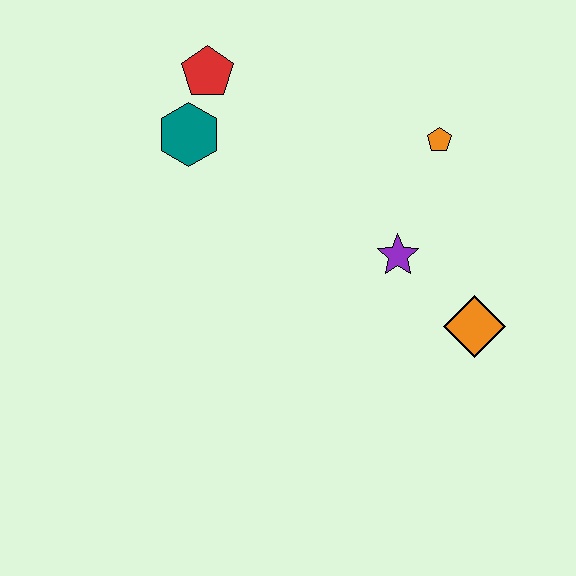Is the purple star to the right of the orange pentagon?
No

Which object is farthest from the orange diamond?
The red pentagon is farthest from the orange diamond.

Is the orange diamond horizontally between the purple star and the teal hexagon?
No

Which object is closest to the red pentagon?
The teal hexagon is closest to the red pentagon.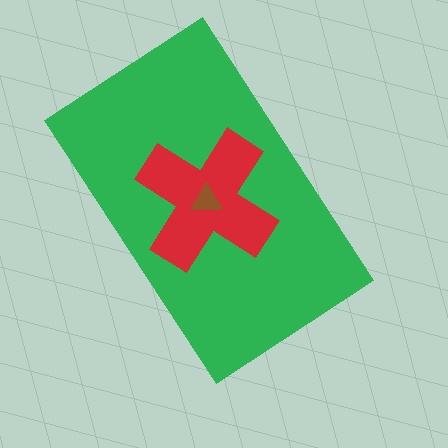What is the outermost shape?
The green rectangle.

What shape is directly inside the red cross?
The brown triangle.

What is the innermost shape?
The brown triangle.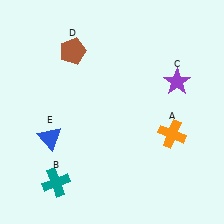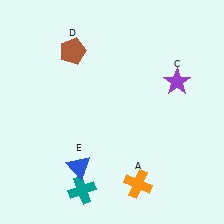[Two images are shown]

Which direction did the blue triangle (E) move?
The blue triangle (E) moved right.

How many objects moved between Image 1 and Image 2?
3 objects moved between the two images.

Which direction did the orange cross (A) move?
The orange cross (A) moved down.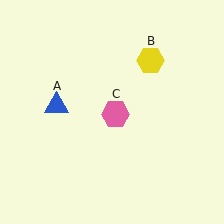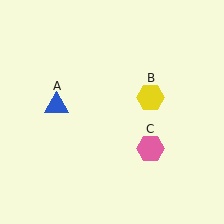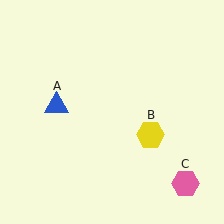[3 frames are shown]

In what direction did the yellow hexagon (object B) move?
The yellow hexagon (object B) moved down.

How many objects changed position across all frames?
2 objects changed position: yellow hexagon (object B), pink hexagon (object C).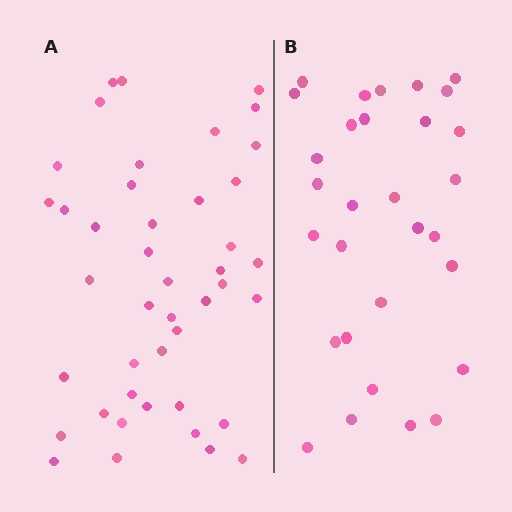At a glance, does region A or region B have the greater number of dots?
Region A (the left region) has more dots.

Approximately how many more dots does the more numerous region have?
Region A has approximately 15 more dots than region B.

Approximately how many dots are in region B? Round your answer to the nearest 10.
About 30 dots.